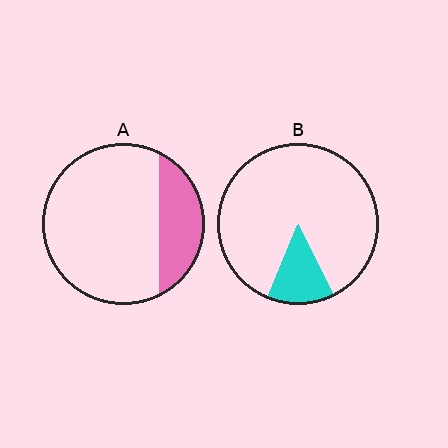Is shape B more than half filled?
No.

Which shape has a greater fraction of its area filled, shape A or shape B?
Shape A.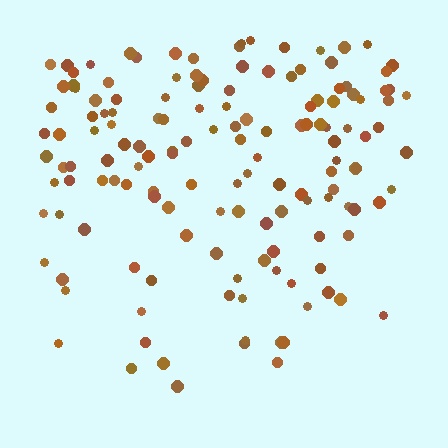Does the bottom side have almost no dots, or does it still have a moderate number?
Still a moderate number, just noticeably fewer than the top.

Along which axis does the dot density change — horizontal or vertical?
Vertical.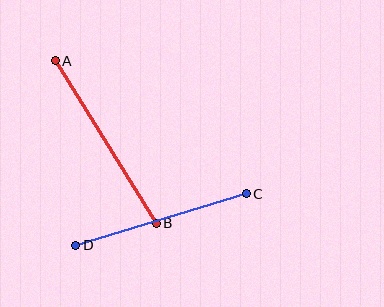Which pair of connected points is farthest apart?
Points A and B are farthest apart.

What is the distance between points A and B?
The distance is approximately 192 pixels.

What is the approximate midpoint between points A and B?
The midpoint is at approximately (106, 142) pixels.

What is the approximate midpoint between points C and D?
The midpoint is at approximately (161, 219) pixels.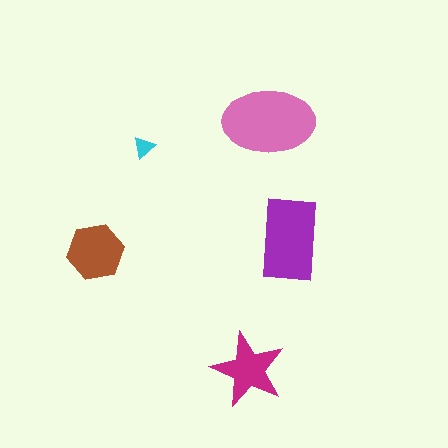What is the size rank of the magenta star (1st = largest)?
4th.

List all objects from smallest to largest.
The cyan triangle, the magenta star, the brown hexagon, the purple rectangle, the pink ellipse.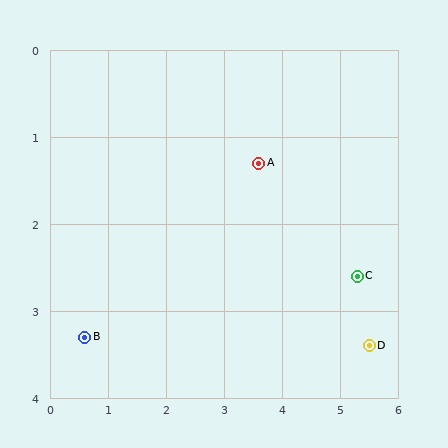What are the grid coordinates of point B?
Point B is at approximately (0.6, 3.3).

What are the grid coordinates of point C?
Point C is at approximately (5.3, 2.6).